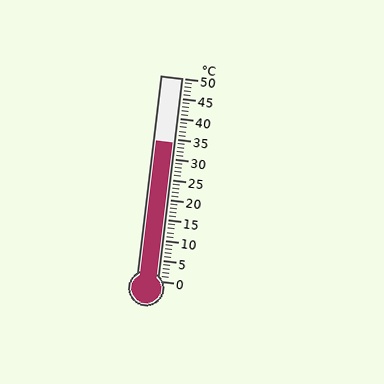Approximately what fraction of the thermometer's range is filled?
The thermometer is filled to approximately 70% of its range.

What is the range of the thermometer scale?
The thermometer scale ranges from 0°C to 50°C.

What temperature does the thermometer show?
The thermometer shows approximately 34°C.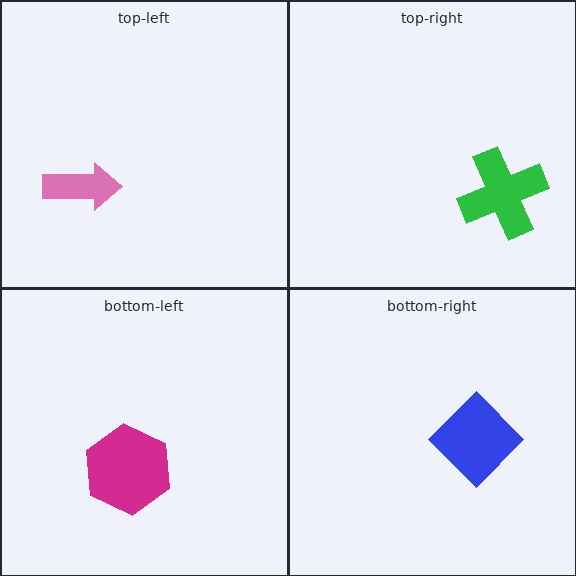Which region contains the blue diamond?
The bottom-right region.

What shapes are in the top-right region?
The green cross.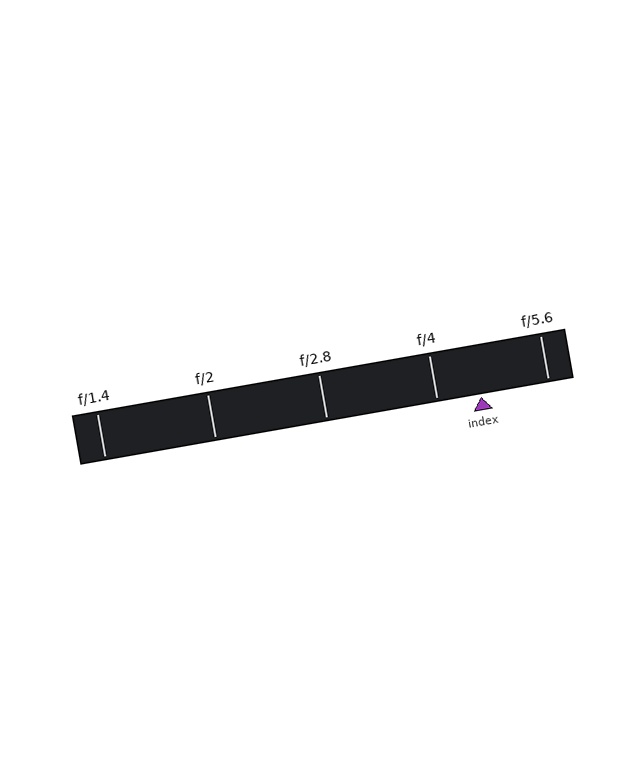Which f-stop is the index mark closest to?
The index mark is closest to f/4.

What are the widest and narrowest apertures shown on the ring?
The widest aperture shown is f/1.4 and the narrowest is f/5.6.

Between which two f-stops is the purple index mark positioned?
The index mark is between f/4 and f/5.6.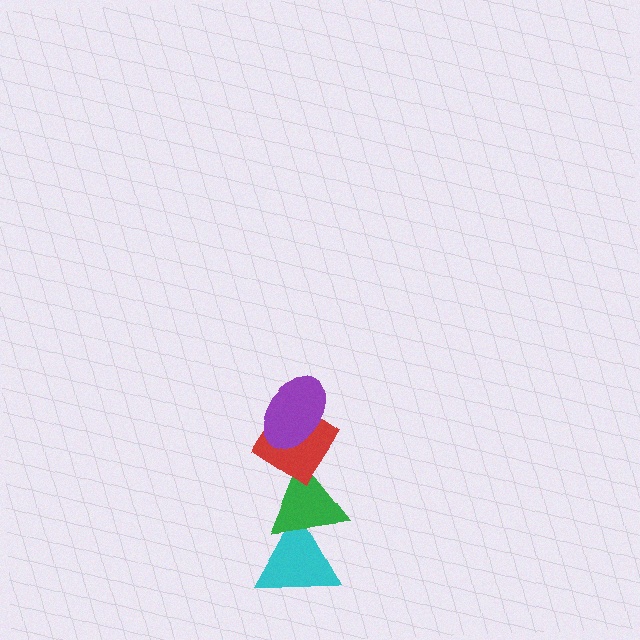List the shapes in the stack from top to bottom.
From top to bottom: the purple ellipse, the red diamond, the green triangle, the cyan triangle.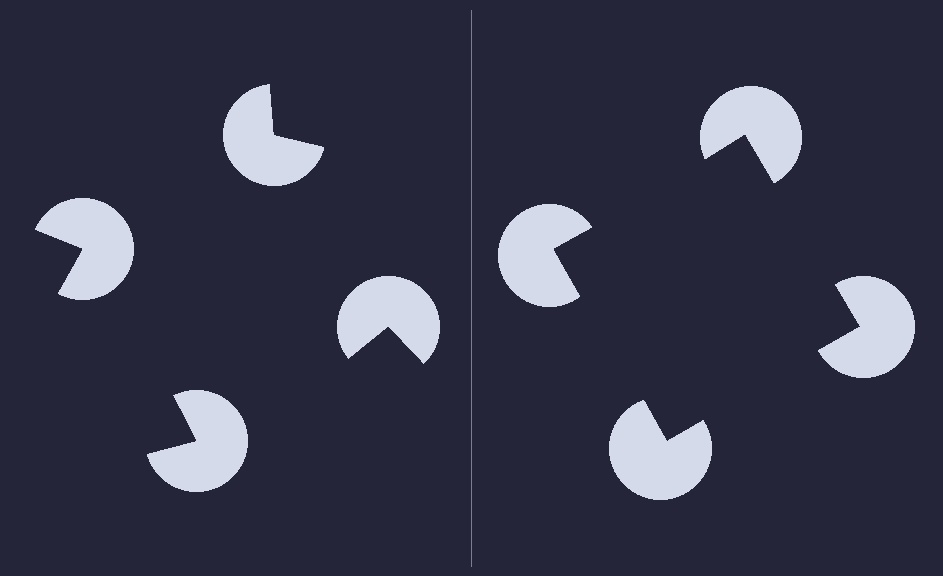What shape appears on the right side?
An illusory square.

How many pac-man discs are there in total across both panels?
8 — 4 on each side.